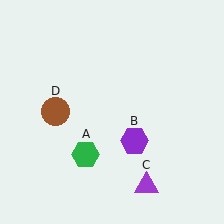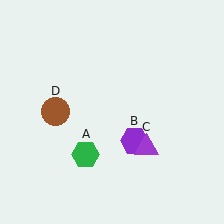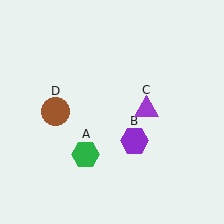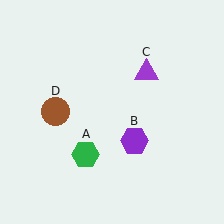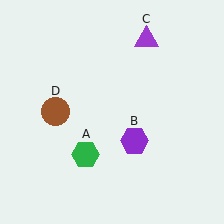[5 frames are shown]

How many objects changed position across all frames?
1 object changed position: purple triangle (object C).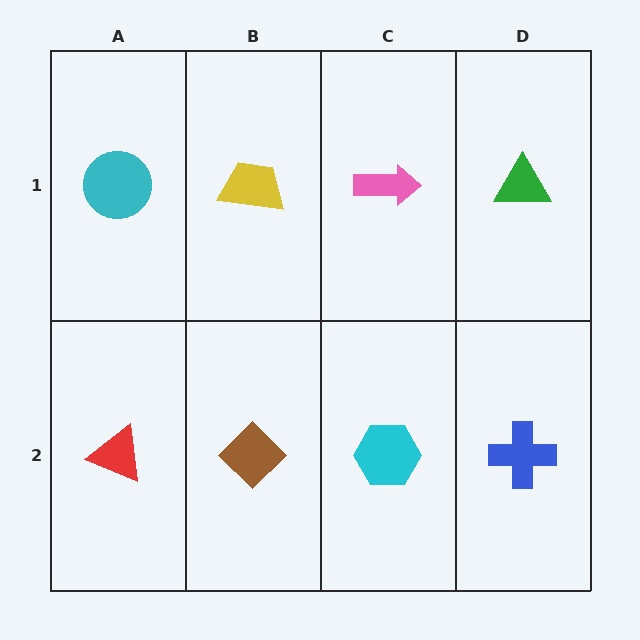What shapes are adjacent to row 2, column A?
A cyan circle (row 1, column A), a brown diamond (row 2, column B).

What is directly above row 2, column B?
A yellow trapezoid.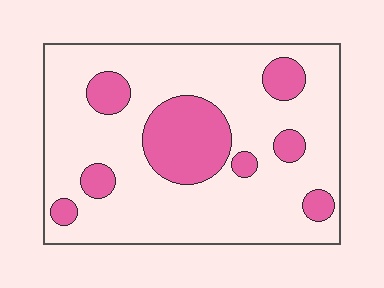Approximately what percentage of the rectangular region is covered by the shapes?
Approximately 20%.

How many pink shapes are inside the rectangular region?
8.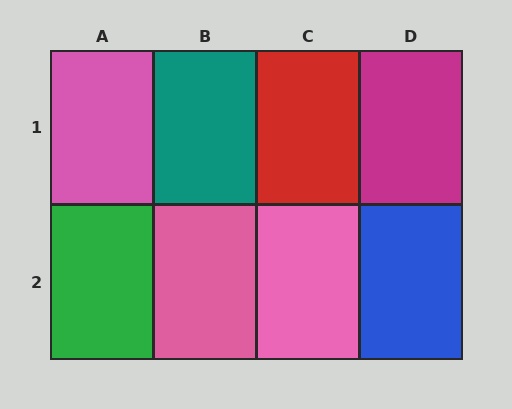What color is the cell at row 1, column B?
Teal.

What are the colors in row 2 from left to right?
Green, pink, pink, blue.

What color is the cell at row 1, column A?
Pink.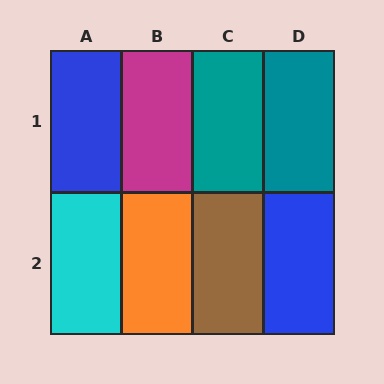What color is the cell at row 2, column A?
Cyan.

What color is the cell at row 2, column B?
Orange.